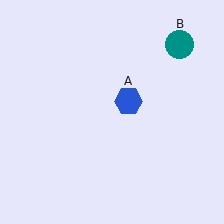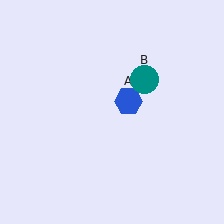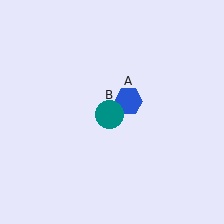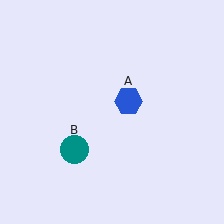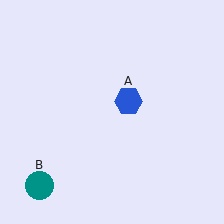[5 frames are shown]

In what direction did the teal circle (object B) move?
The teal circle (object B) moved down and to the left.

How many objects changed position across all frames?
1 object changed position: teal circle (object B).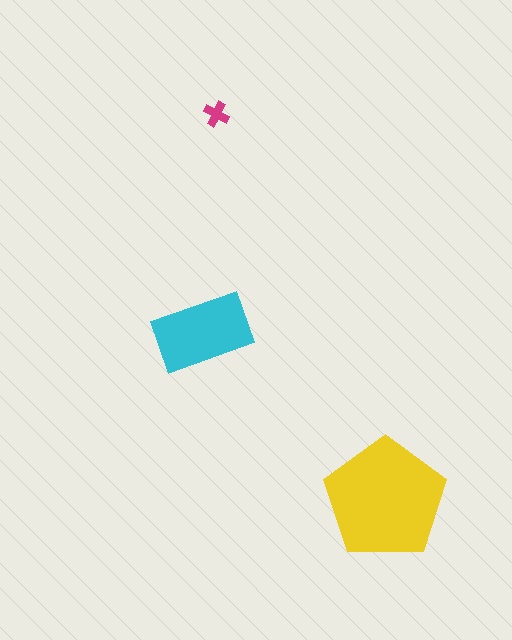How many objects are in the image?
There are 3 objects in the image.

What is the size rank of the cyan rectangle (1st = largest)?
2nd.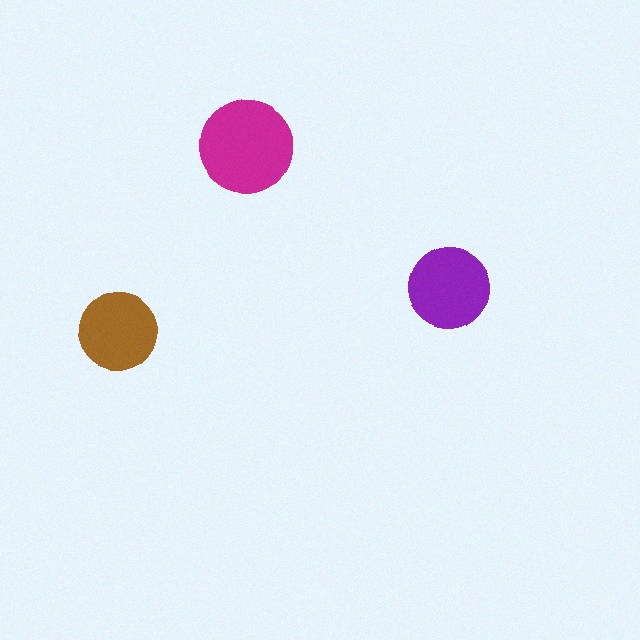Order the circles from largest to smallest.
the magenta one, the purple one, the brown one.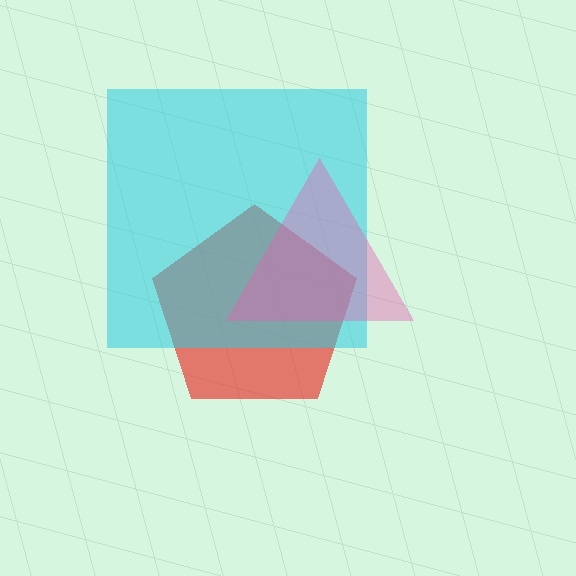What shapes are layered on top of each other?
The layered shapes are: a red pentagon, a cyan square, a pink triangle.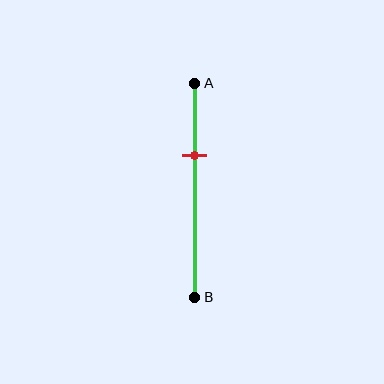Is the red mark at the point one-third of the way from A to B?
Yes, the mark is approximately at the one-third point.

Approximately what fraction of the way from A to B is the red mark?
The red mark is approximately 35% of the way from A to B.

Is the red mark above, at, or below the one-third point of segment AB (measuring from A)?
The red mark is approximately at the one-third point of segment AB.